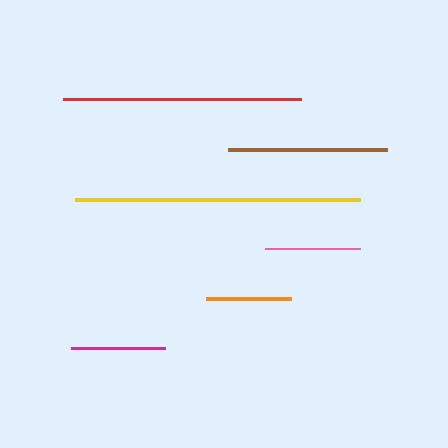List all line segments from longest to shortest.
From longest to shortest: yellow, red, brown, pink, magenta, orange.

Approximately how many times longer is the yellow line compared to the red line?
The yellow line is approximately 1.2 times the length of the red line.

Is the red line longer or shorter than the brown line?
The red line is longer than the brown line.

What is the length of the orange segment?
The orange segment is approximately 85 pixels long.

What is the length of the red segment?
The red segment is approximately 238 pixels long.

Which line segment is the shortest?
The orange line is the shortest at approximately 85 pixels.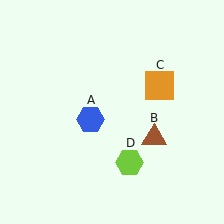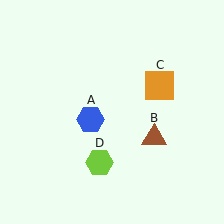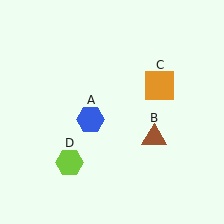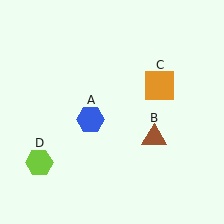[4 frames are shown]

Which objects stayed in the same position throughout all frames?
Blue hexagon (object A) and brown triangle (object B) and orange square (object C) remained stationary.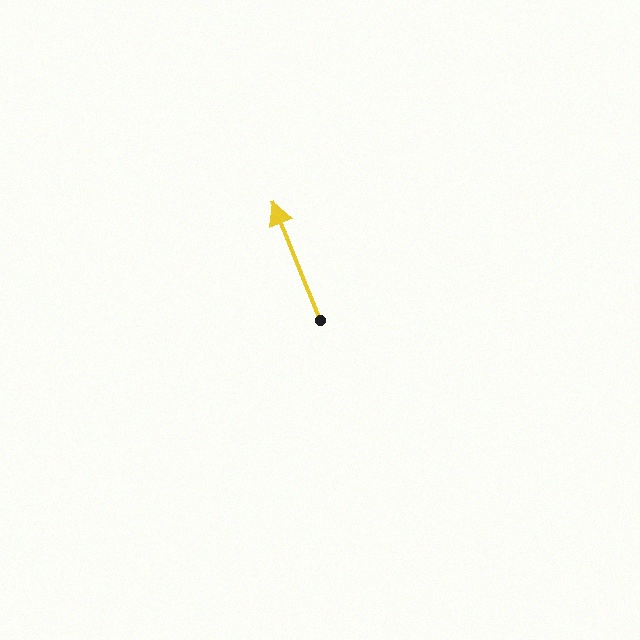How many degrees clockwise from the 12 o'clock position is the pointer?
Approximately 338 degrees.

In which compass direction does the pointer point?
North.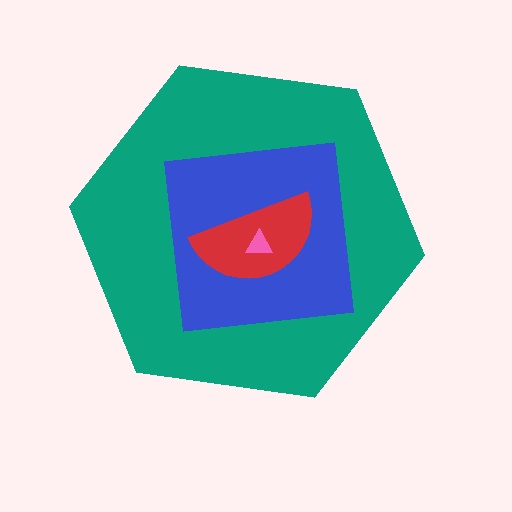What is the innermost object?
The pink triangle.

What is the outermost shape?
The teal hexagon.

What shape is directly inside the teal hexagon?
The blue square.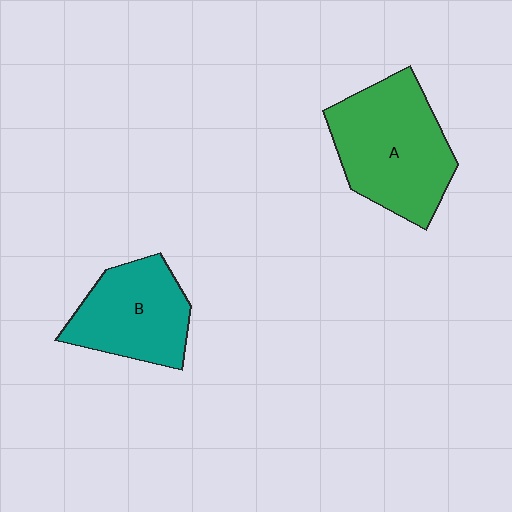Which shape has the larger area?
Shape A (green).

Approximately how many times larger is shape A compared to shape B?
Approximately 1.3 times.